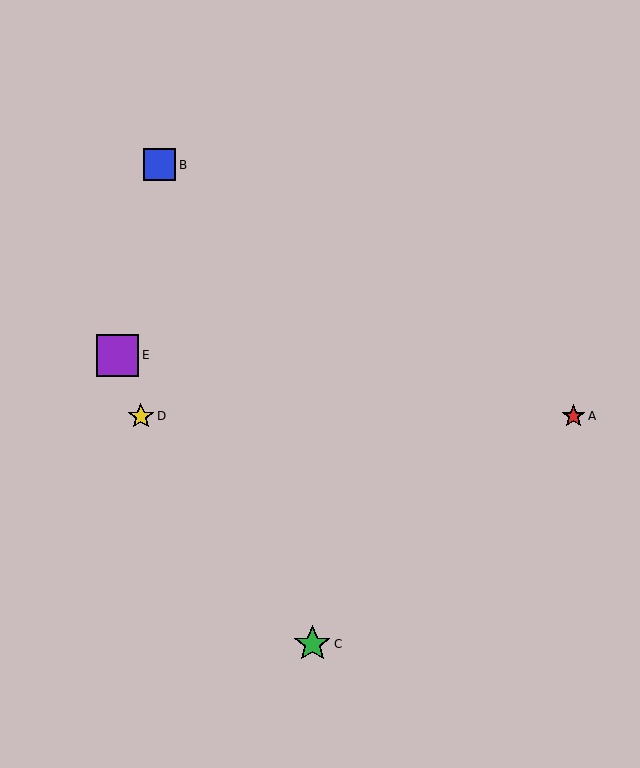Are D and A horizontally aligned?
Yes, both are at y≈416.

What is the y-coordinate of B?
Object B is at y≈165.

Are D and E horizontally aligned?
No, D is at y≈416 and E is at y≈355.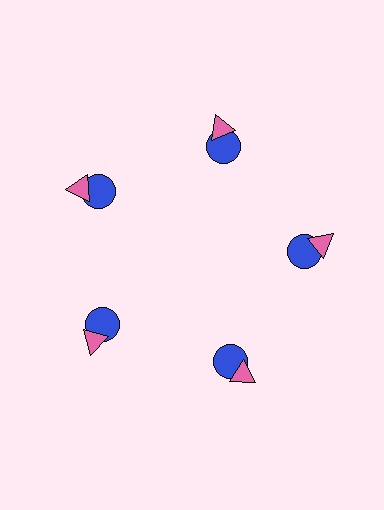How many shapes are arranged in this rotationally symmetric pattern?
There are 10 shapes, arranged in 5 groups of 2.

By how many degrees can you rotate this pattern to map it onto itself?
The pattern maps onto itself every 72 degrees of rotation.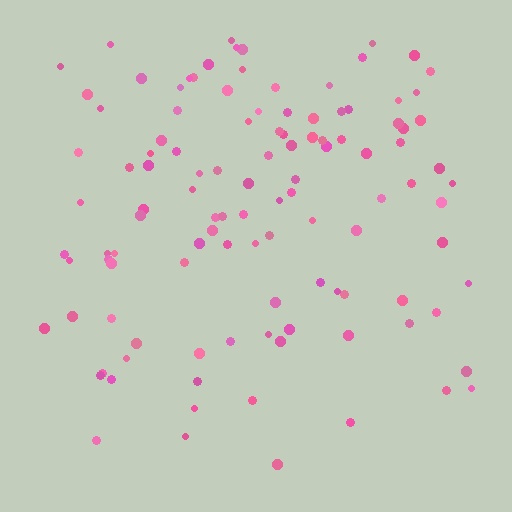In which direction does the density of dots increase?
From bottom to top, with the top side densest.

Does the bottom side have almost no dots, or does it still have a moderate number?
Still a moderate number, just noticeably fewer than the top.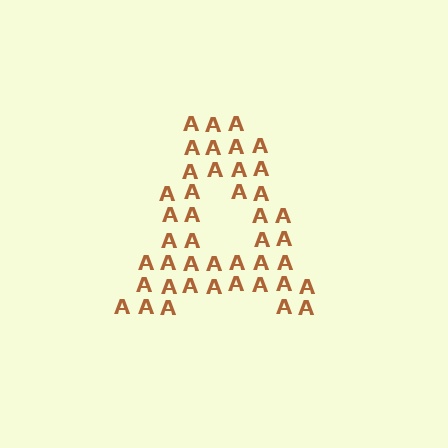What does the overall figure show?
The overall figure shows the letter A.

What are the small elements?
The small elements are letter A's.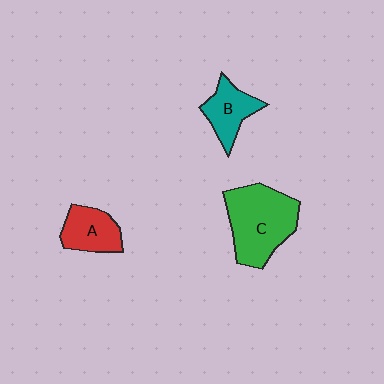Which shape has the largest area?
Shape C (green).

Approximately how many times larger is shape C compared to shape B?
Approximately 2.0 times.